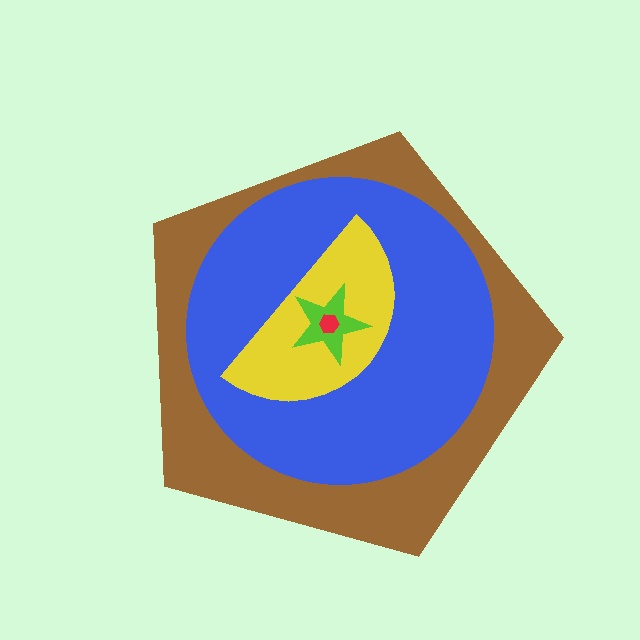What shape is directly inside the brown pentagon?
The blue circle.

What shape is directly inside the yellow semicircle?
The lime star.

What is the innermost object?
The red hexagon.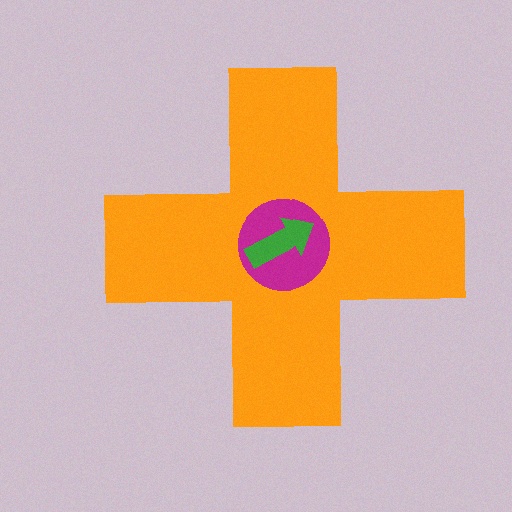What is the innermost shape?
The green arrow.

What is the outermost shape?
The orange cross.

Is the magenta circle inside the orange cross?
Yes.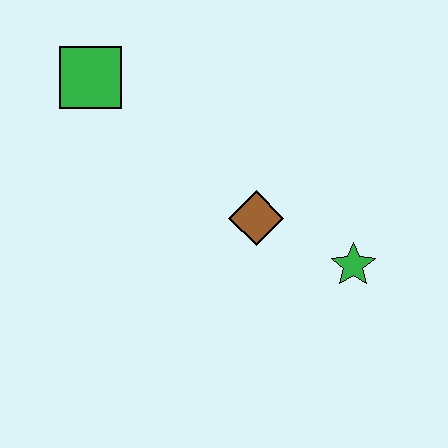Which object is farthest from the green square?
The green star is farthest from the green square.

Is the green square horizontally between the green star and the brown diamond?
No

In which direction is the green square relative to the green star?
The green square is to the left of the green star.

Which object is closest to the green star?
The brown diamond is closest to the green star.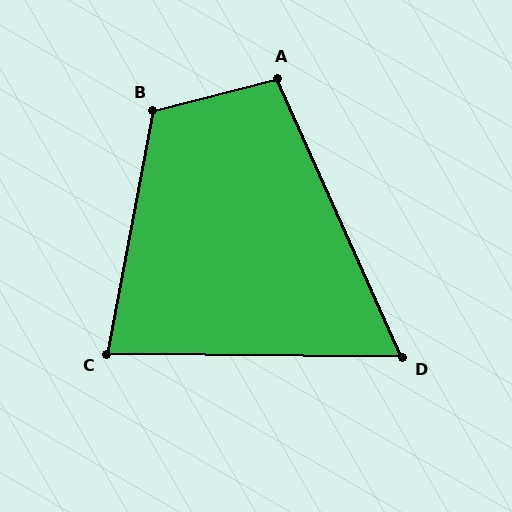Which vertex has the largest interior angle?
B, at approximately 115 degrees.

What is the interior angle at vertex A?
Approximately 100 degrees (obtuse).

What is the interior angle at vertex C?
Approximately 80 degrees (acute).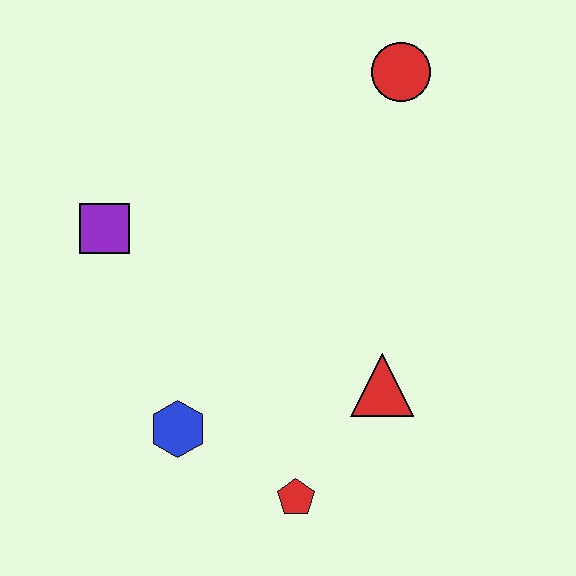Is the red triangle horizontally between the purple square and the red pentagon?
No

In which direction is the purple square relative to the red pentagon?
The purple square is above the red pentagon.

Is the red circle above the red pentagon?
Yes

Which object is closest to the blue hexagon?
The red pentagon is closest to the blue hexagon.